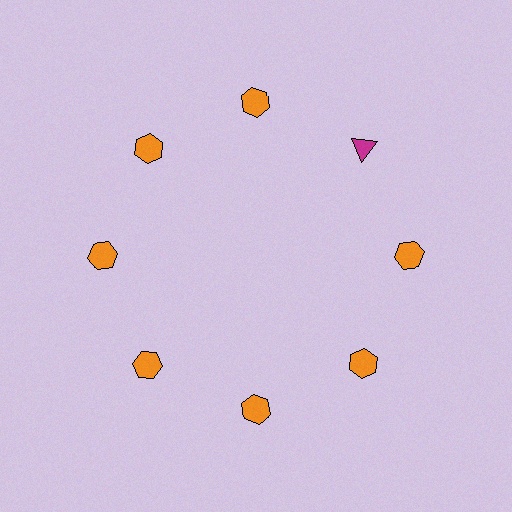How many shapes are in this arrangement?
There are 8 shapes arranged in a ring pattern.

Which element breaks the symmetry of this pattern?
The magenta triangle at roughly the 2 o'clock position breaks the symmetry. All other shapes are orange hexagons.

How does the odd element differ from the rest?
It differs in both color (magenta instead of orange) and shape (triangle instead of hexagon).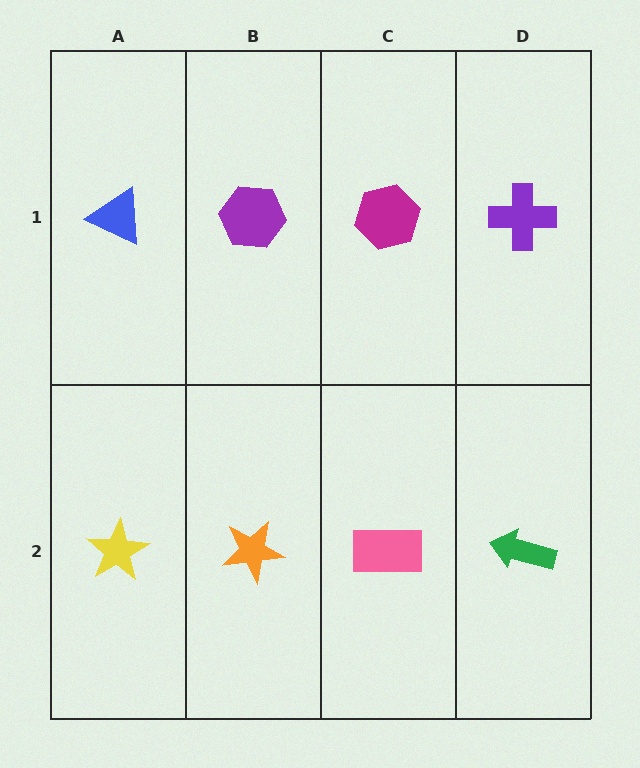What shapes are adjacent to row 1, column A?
A yellow star (row 2, column A), a purple hexagon (row 1, column B).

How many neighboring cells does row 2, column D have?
2.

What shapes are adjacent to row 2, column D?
A purple cross (row 1, column D), a pink rectangle (row 2, column C).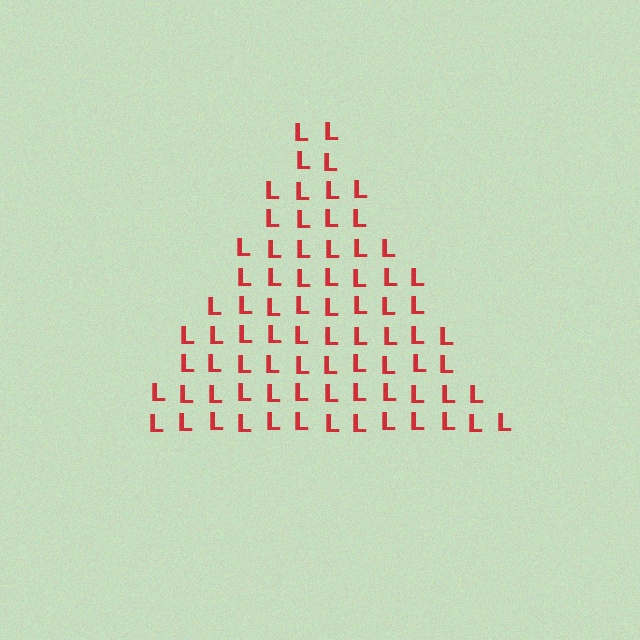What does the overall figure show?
The overall figure shows a triangle.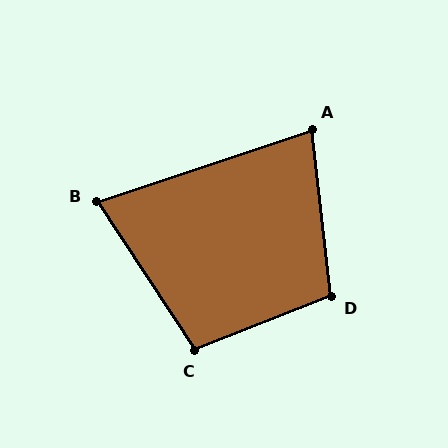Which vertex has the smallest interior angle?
B, at approximately 75 degrees.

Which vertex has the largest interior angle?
D, at approximately 105 degrees.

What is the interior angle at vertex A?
Approximately 78 degrees (acute).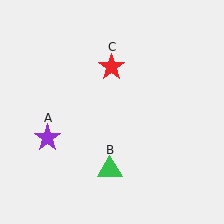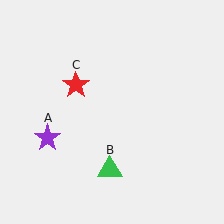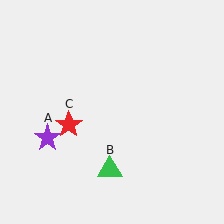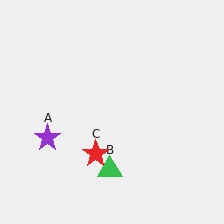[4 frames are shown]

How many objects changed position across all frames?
1 object changed position: red star (object C).